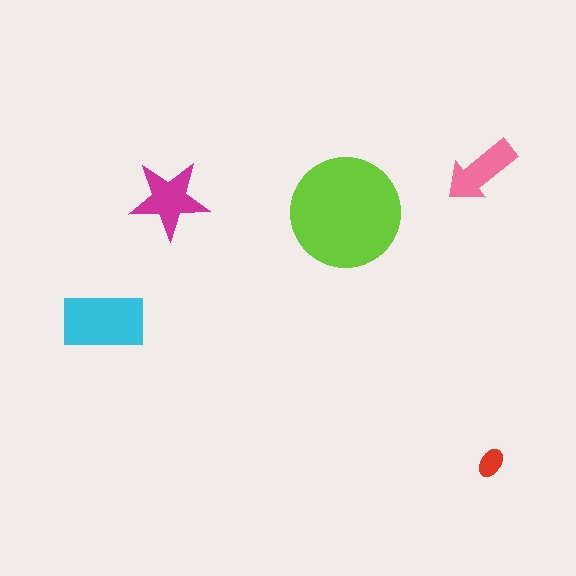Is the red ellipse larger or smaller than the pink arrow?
Smaller.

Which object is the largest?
The lime circle.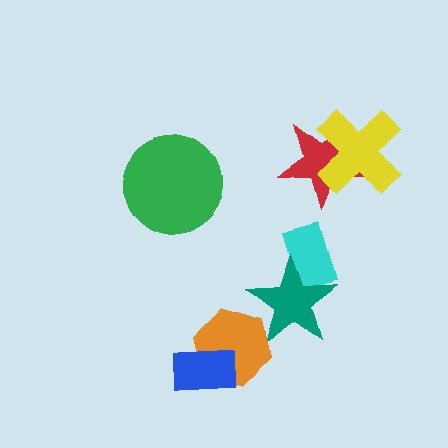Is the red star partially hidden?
Yes, it is partially covered by another shape.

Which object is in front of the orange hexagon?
The blue rectangle is in front of the orange hexagon.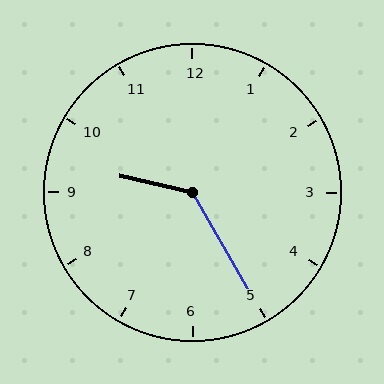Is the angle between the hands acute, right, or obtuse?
It is obtuse.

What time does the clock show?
9:25.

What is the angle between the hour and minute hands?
Approximately 132 degrees.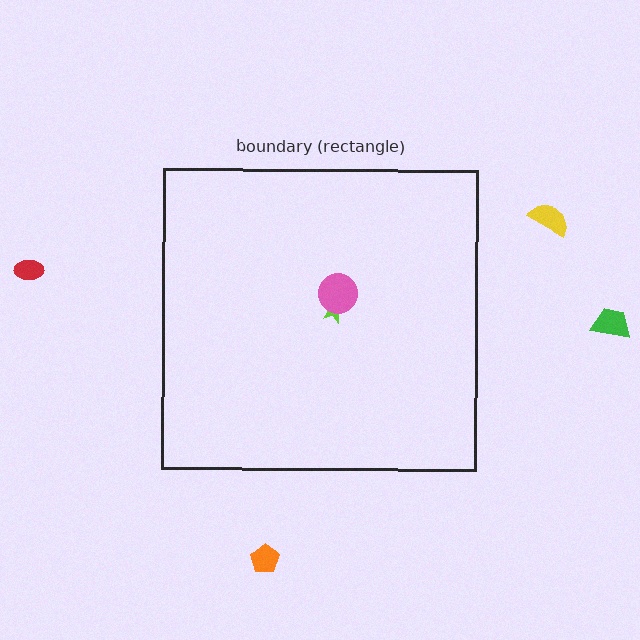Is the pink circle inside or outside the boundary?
Inside.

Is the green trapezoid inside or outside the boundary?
Outside.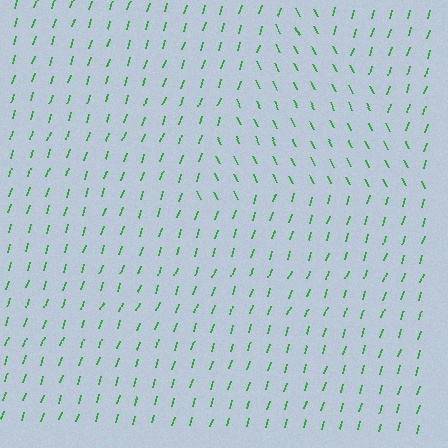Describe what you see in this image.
The image is filled with small green line segments. A triangle region in the image has lines oriented differently from the surrounding lines, creating a visible texture boundary.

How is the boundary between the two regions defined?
The boundary is defined purely by a change in line orientation (approximately 45 degrees difference). All lines are the same color and thickness.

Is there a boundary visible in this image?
Yes, there is a texture boundary formed by a change in line orientation.